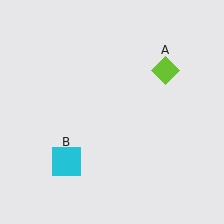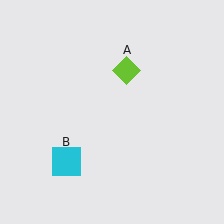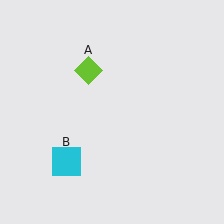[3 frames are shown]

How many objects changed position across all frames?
1 object changed position: lime diamond (object A).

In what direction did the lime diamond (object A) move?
The lime diamond (object A) moved left.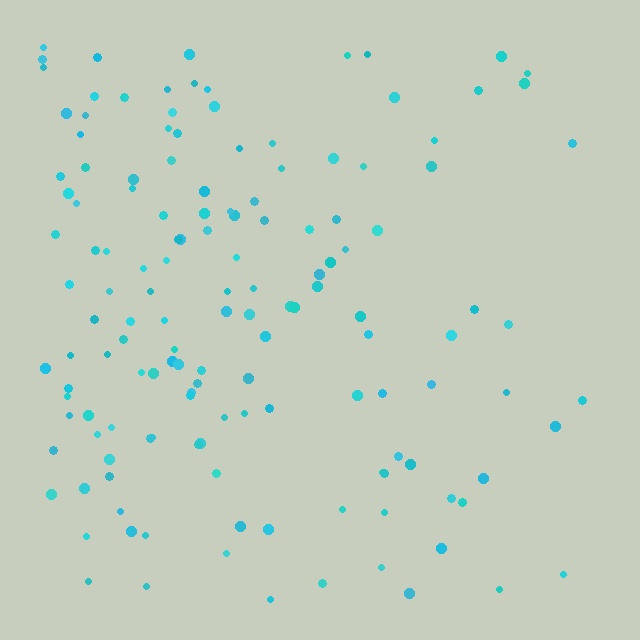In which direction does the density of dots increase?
From right to left, with the left side densest.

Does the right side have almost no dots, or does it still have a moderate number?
Still a moderate number, just noticeably fewer than the left.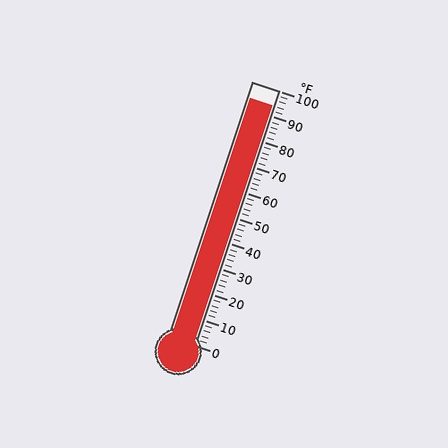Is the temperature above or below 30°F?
The temperature is above 30°F.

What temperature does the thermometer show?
The thermometer shows approximately 94°F.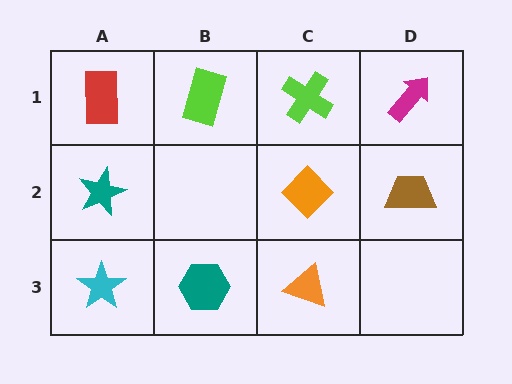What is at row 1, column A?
A red rectangle.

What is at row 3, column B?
A teal hexagon.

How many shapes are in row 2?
3 shapes.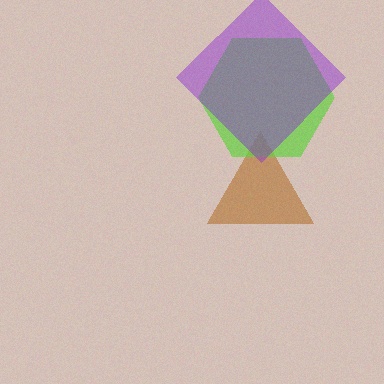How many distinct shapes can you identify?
There are 3 distinct shapes: a brown triangle, a lime hexagon, a purple diamond.